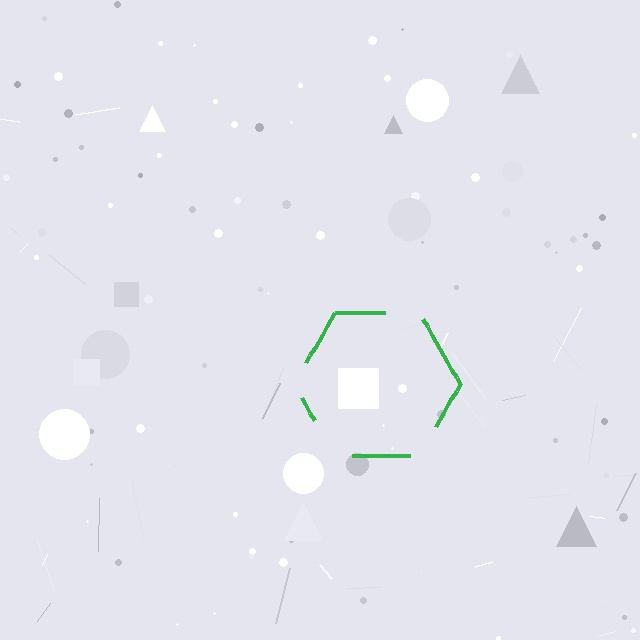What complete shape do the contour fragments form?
The contour fragments form a hexagon.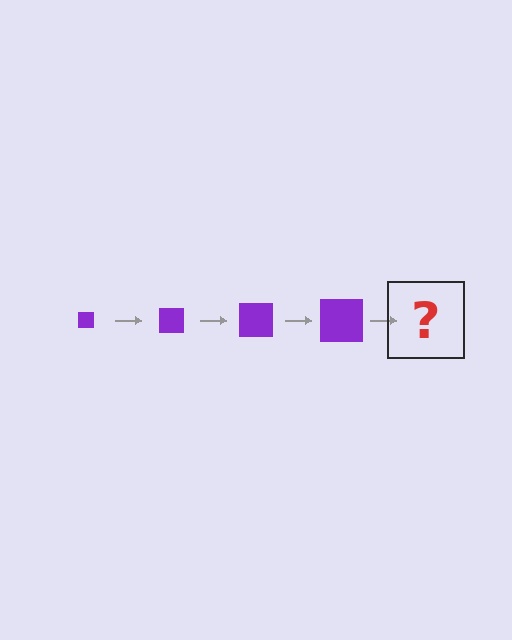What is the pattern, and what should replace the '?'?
The pattern is that the square gets progressively larger each step. The '?' should be a purple square, larger than the previous one.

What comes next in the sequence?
The next element should be a purple square, larger than the previous one.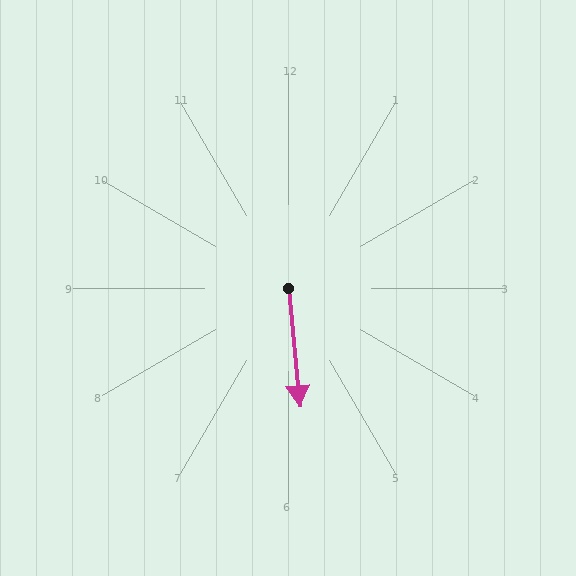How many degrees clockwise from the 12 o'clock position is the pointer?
Approximately 174 degrees.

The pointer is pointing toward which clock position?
Roughly 6 o'clock.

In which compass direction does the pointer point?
South.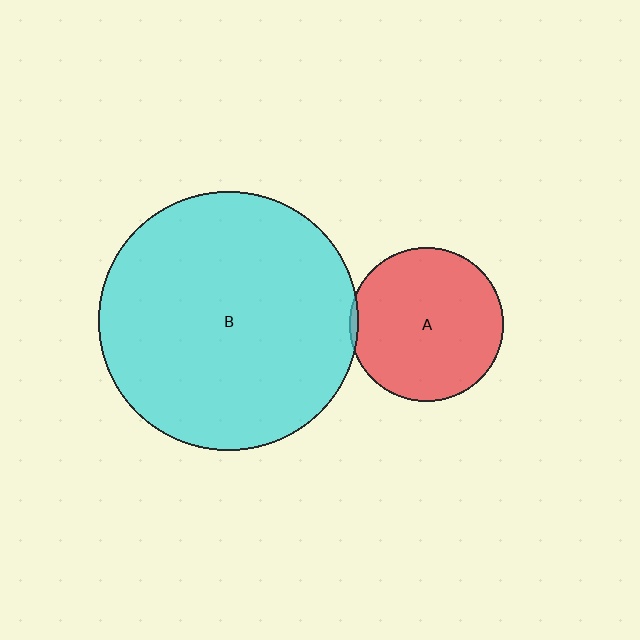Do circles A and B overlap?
Yes.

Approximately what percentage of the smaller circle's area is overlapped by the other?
Approximately 5%.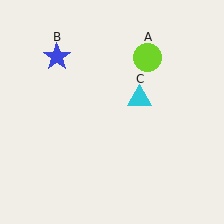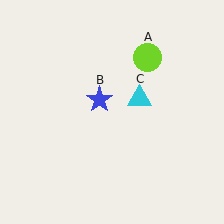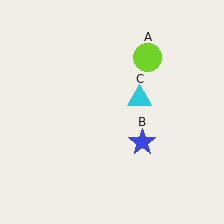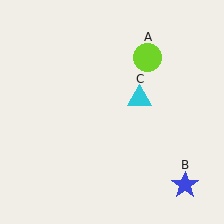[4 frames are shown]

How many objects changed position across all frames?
1 object changed position: blue star (object B).